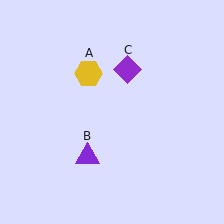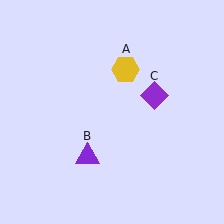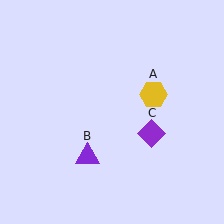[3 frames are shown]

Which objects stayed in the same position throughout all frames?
Purple triangle (object B) remained stationary.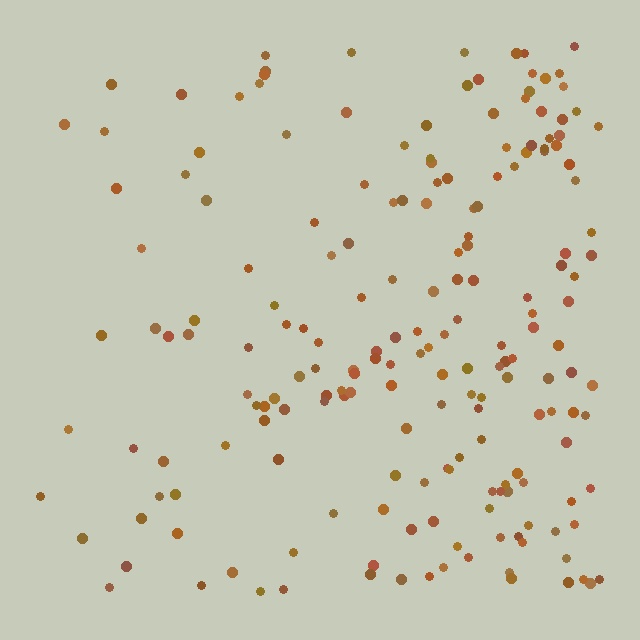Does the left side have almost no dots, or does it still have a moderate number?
Still a moderate number, just noticeably fewer than the right.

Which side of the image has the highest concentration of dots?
The right.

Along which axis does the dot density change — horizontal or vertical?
Horizontal.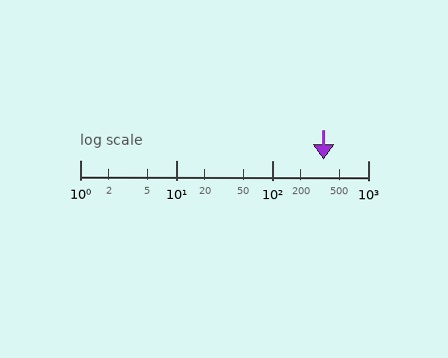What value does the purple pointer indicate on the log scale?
The pointer indicates approximately 340.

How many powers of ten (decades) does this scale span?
The scale spans 3 decades, from 1 to 1000.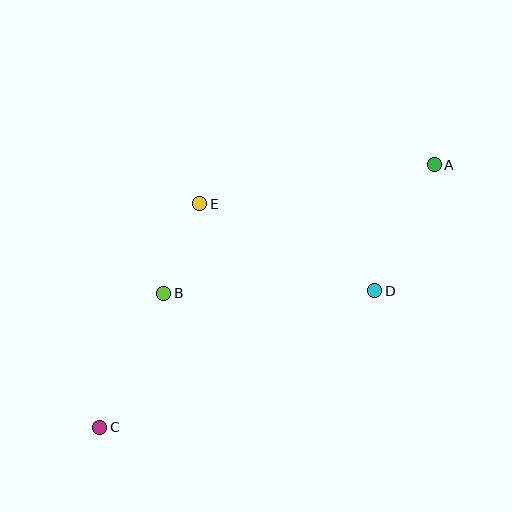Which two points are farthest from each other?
Points A and C are farthest from each other.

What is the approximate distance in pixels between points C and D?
The distance between C and D is approximately 307 pixels.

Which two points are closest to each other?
Points B and E are closest to each other.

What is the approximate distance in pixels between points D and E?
The distance between D and E is approximately 196 pixels.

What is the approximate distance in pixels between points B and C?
The distance between B and C is approximately 149 pixels.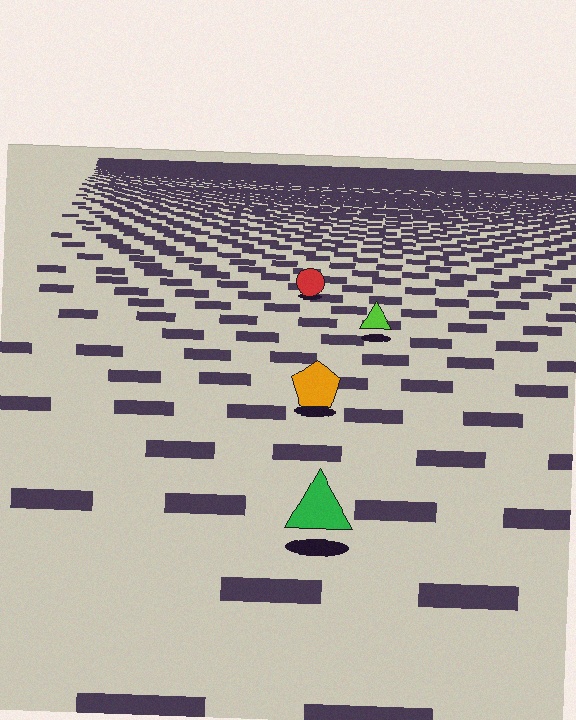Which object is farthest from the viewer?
The red circle is farthest from the viewer. It appears smaller and the ground texture around it is denser.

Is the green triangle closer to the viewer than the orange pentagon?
Yes. The green triangle is closer — you can tell from the texture gradient: the ground texture is coarser near it.